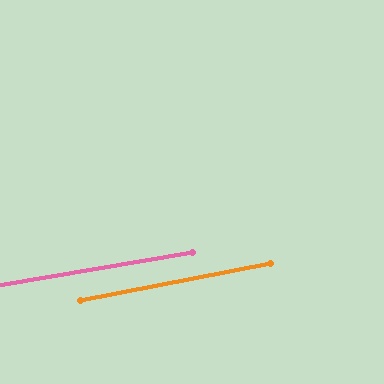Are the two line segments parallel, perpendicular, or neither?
Parallel — their directions differ by only 1.7°.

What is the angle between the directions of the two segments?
Approximately 2 degrees.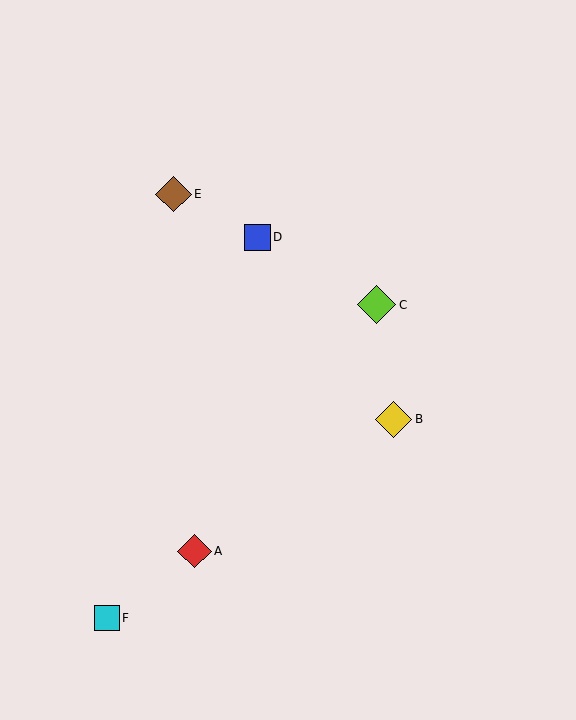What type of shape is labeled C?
Shape C is a lime diamond.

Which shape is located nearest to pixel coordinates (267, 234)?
The blue square (labeled D) at (258, 237) is nearest to that location.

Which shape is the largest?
The lime diamond (labeled C) is the largest.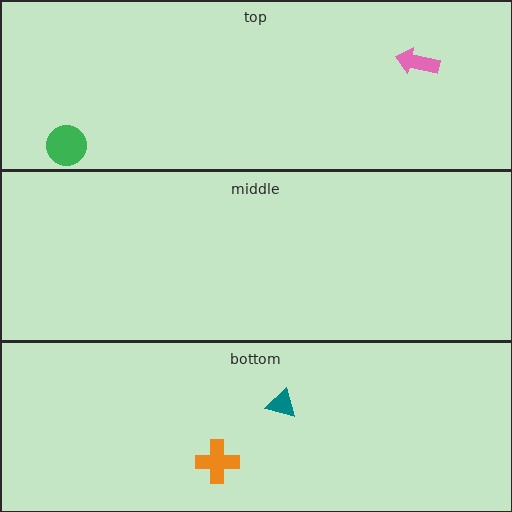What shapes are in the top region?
The pink arrow, the green circle.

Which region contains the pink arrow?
The top region.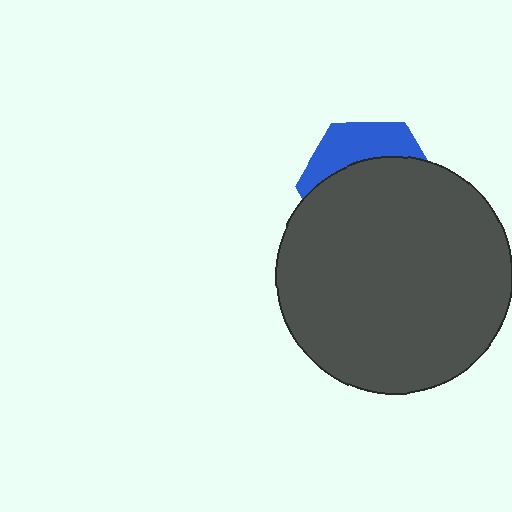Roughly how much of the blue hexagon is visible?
A small part of it is visible (roughly 31%).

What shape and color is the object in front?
The object in front is a dark gray circle.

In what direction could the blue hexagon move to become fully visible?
The blue hexagon could move up. That would shift it out from behind the dark gray circle entirely.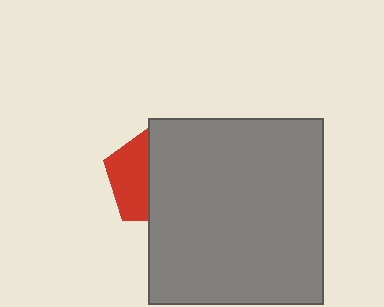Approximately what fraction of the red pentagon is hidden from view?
Roughly 60% of the red pentagon is hidden behind the gray rectangle.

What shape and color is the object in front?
The object in front is a gray rectangle.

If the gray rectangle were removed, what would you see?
You would see the complete red pentagon.